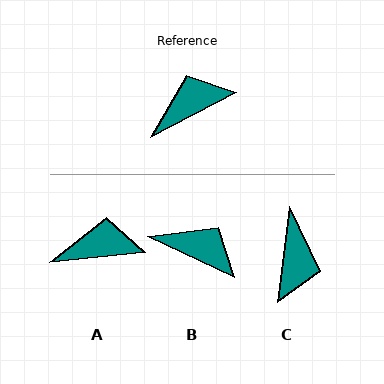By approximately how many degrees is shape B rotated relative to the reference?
Approximately 53 degrees clockwise.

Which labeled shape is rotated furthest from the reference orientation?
C, about 125 degrees away.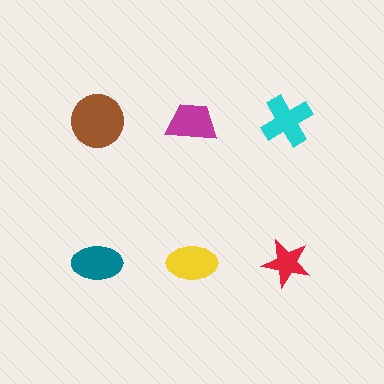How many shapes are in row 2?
3 shapes.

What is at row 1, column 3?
A cyan cross.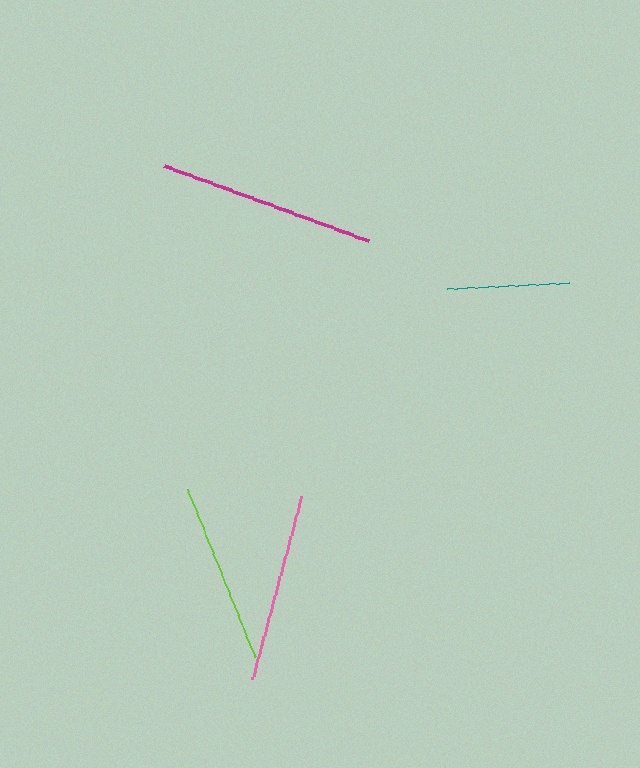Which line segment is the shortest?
The teal line is the shortest at approximately 123 pixels.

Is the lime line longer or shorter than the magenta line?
The magenta line is longer than the lime line.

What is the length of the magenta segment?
The magenta segment is approximately 219 pixels long.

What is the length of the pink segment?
The pink segment is approximately 189 pixels long.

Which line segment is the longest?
The magenta line is the longest at approximately 219 pixels.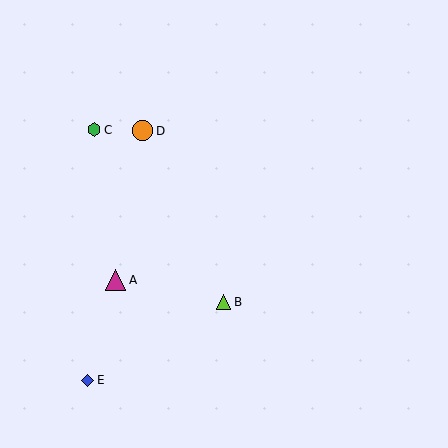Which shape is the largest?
The magenta triangle (labeled A) is the largest.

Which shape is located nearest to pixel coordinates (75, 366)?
The blue diamond (labeled E) at (88, 380) is nearest to that location.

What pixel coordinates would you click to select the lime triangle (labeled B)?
Click at (223, 302) to select the lime triangle B.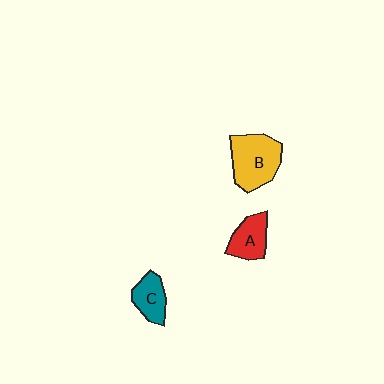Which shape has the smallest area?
Shape C (teal).